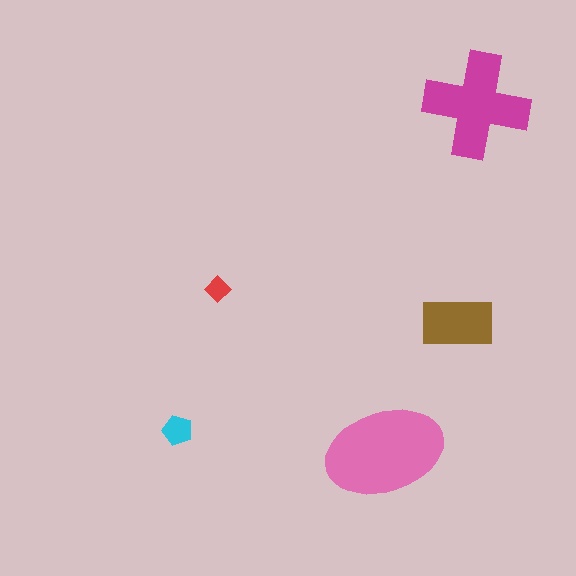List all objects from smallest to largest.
The red diamond, the cyan pentagon, the brown rectangle, the magenta cross, the pink ellipse.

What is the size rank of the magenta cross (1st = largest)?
2nd.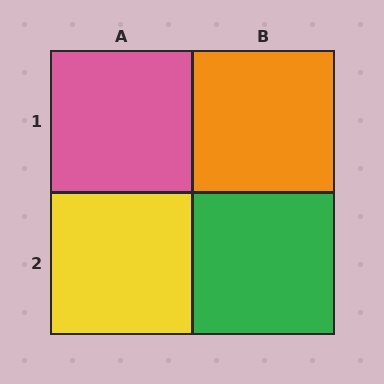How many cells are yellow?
1 cell is yellow.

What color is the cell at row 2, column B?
Green.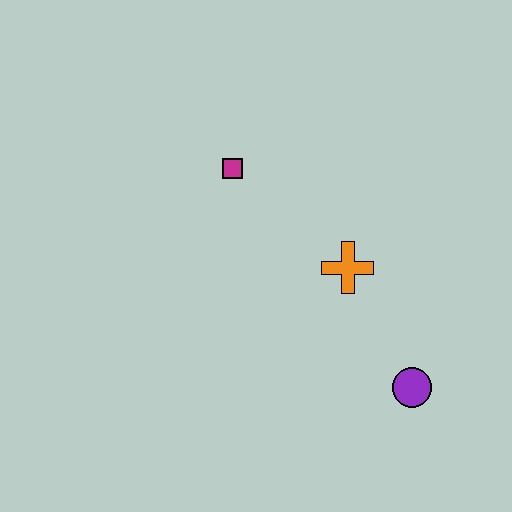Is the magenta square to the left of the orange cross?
Yes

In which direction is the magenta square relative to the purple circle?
The magenta square is above the purple circle.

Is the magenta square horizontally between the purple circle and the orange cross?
No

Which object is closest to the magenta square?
The orange cross is closest to the magenta square.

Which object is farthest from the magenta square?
The purple circle is farthest from the magenta square.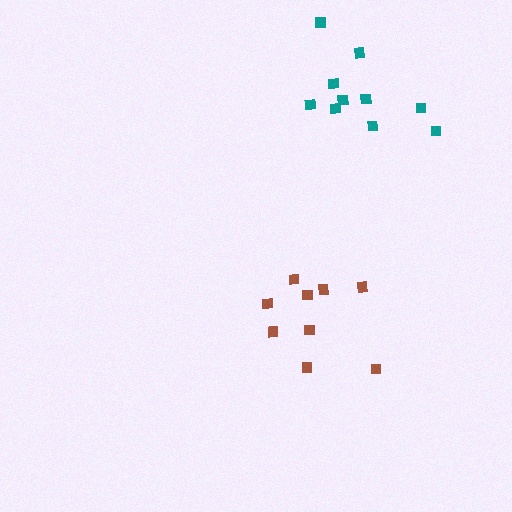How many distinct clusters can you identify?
There are 2 distinct clusters.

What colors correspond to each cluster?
The clusters are colored: teal, brown.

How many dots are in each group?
Group 1: 10 dots, Group 2: 9 dots (19 total).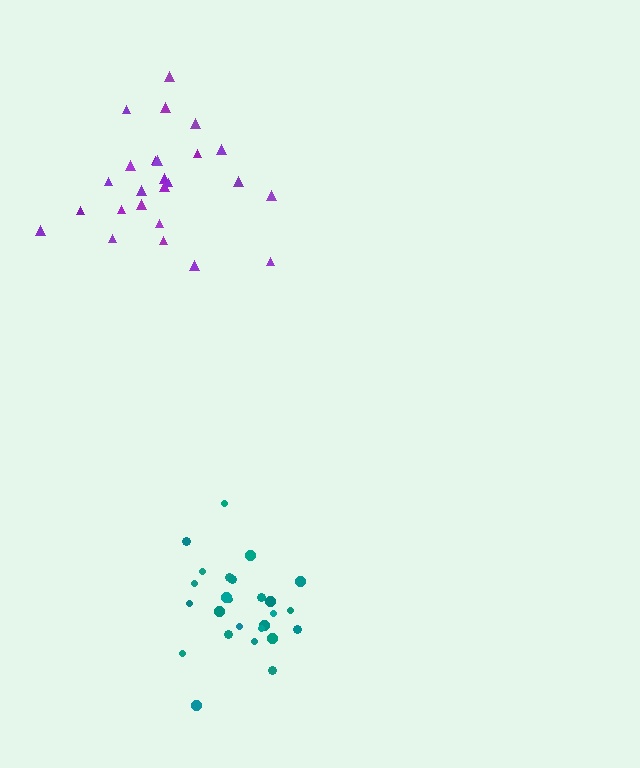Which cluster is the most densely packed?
Teal.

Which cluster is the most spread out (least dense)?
Purple.